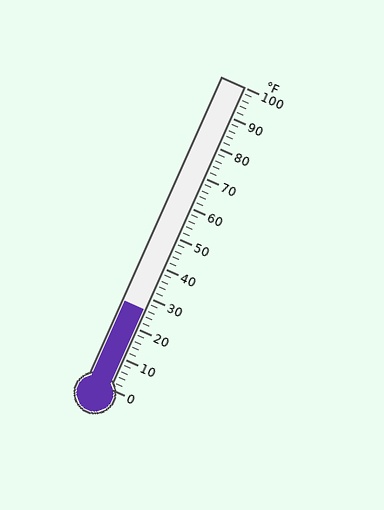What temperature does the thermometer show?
The thermometer shows approximately 26°F.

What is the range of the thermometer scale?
The thermometer scale ranges from 0°F to 100°F.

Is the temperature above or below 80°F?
The temperature is below 80°F.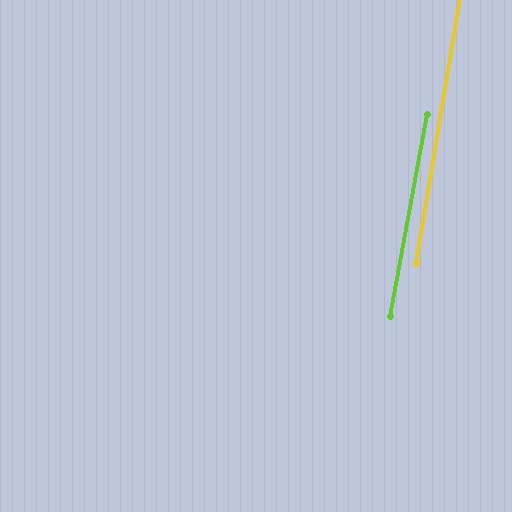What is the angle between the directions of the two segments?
Approximately 1 degree.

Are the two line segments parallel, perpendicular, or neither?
Parallel — their directions differ by only 1.2°.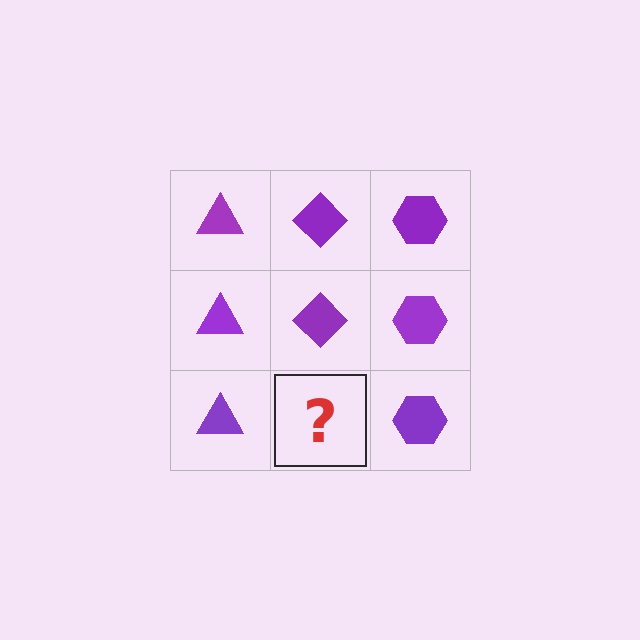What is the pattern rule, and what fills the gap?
The rule is that each column has a consistent shape. The gap should be filled with a purple diamond.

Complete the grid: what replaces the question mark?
The question mark should be replaced with a purple diamond.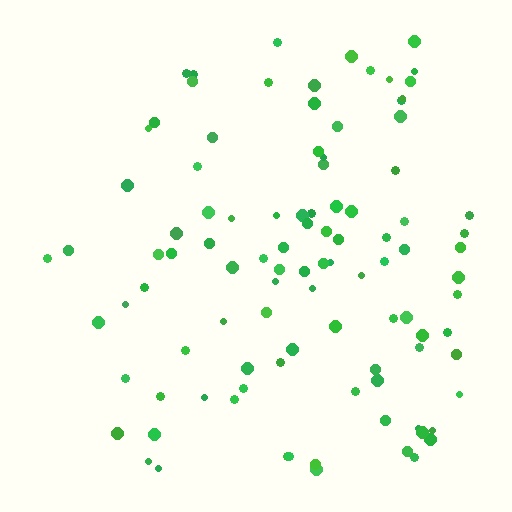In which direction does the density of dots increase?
From left to right, with the right side densest.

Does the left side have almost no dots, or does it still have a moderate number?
Still a moderate number, just noticeably fewer than the right.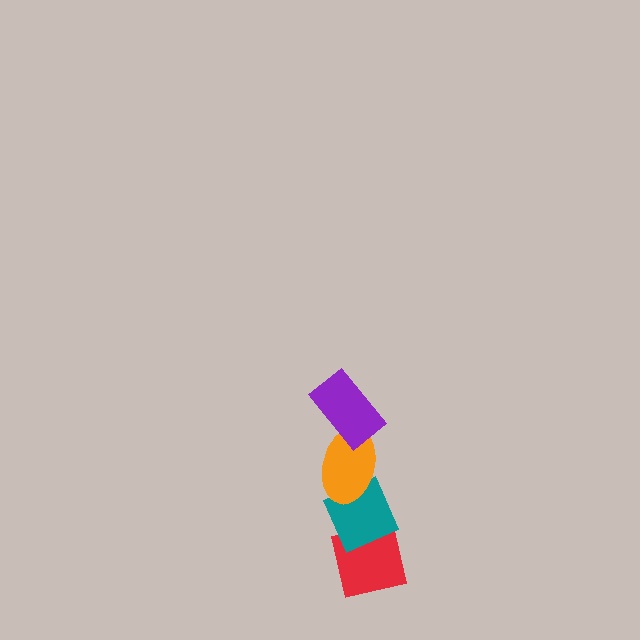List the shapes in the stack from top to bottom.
From top to bottom: the purple rectangle, the orange ellipse, the teal diamond, the red square.